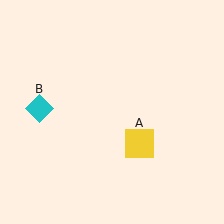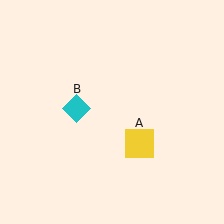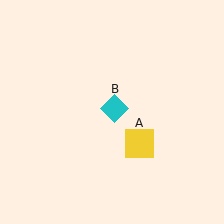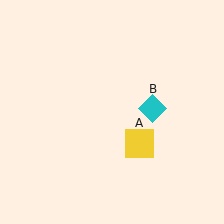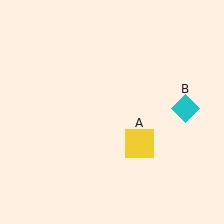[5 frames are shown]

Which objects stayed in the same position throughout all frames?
Yellow square (object A) remained stationary.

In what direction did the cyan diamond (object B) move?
The cyan diamond (object B) moved right.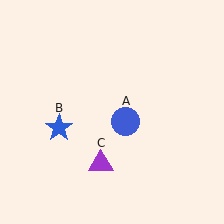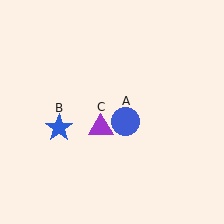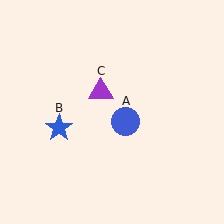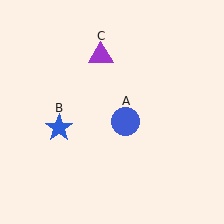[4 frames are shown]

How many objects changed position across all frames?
1 object changed position: purple triangle (object C).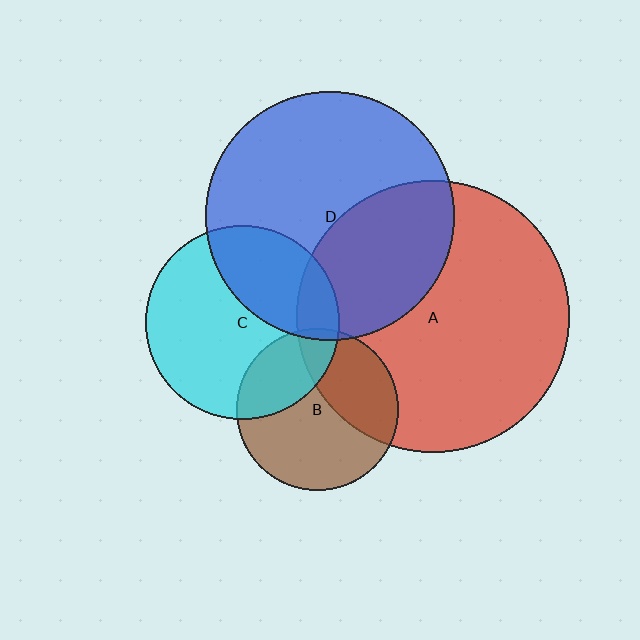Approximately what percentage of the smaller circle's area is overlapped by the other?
Approximately 15%.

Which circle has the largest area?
Circle A (red).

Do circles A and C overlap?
Yes.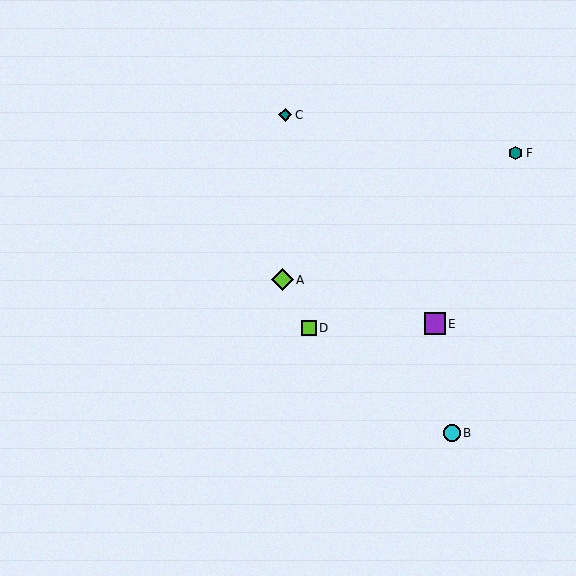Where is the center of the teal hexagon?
The center of the teal hexagon is at (516, 153).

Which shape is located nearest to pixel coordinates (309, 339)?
The lime square (labeled D) at (309, 328) is nearest to that location.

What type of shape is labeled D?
Shape D is a lime square.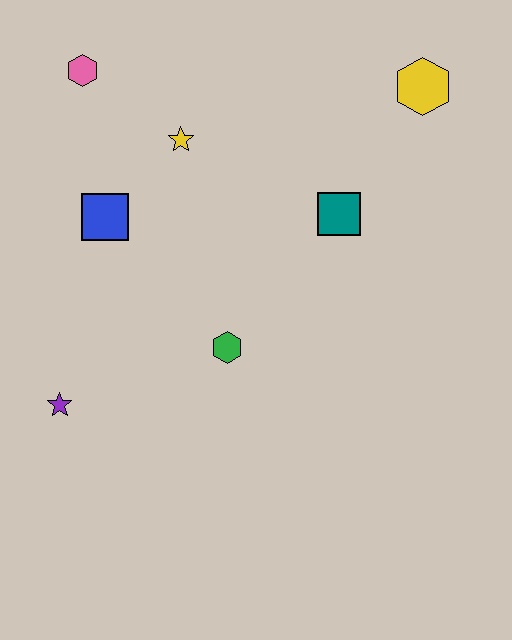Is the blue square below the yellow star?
Yes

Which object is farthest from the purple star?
The yellow hexagon is farthest from the purple star.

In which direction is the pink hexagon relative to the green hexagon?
The pink hexagon is above the green hexagon.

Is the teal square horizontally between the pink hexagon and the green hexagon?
No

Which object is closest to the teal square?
The yellow hexagon is closest to the teal square.